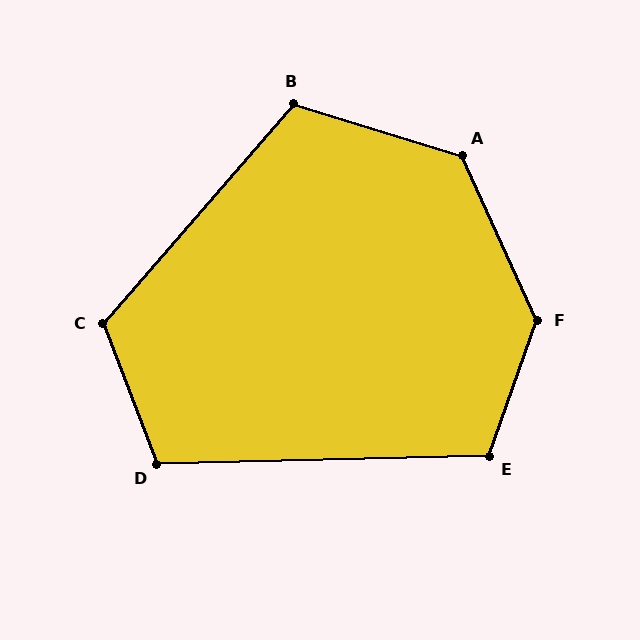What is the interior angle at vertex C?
Approximately 118 degrees (obtuse).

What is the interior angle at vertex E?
Approximately 111 degrees (obtuse).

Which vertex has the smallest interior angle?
D, at approximately 110 degrees.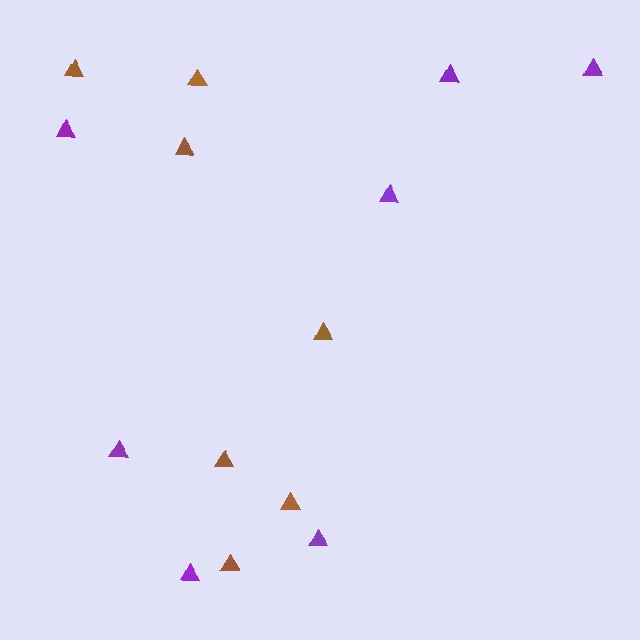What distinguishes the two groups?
There are 2 groups: one group of brown triangles (7) and one group of purple triangles (7).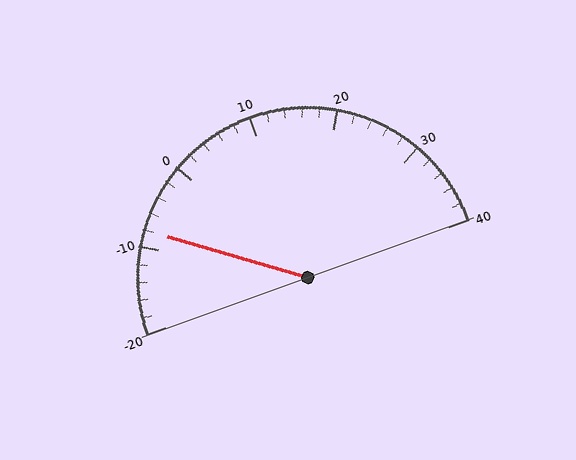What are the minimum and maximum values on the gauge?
The gauge ranges from -20 to 40.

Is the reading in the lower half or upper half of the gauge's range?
The reading is in the lower half of the range (-20 to 40).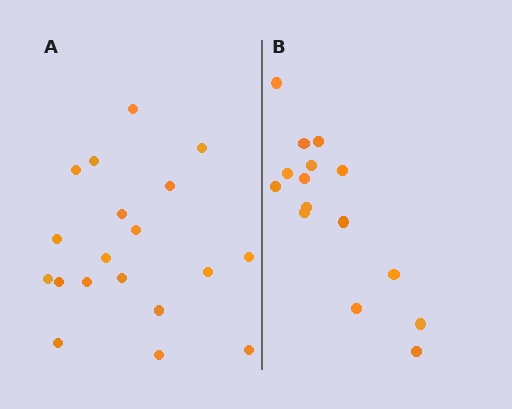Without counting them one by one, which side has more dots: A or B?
Region A (the left region) has more dots.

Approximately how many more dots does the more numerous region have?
Region A has about 4 more dots than region B.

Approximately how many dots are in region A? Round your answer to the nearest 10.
About 20 dots. (The exact count is 19, which rounds to 20.)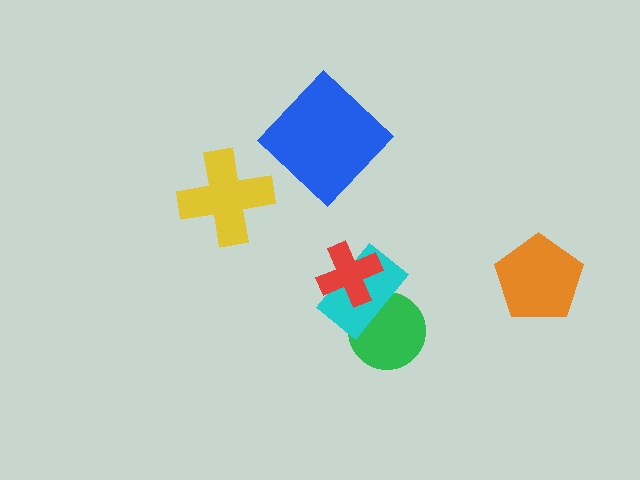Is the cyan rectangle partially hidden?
Yes, it is partially covered by another shape.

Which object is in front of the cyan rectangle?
The red cross is in front of the cyan rectangle.